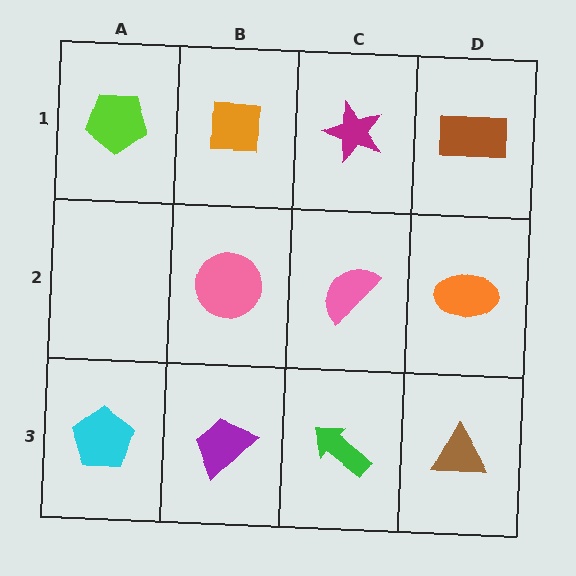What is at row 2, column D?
An orange ellipse.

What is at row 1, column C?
A magenta star.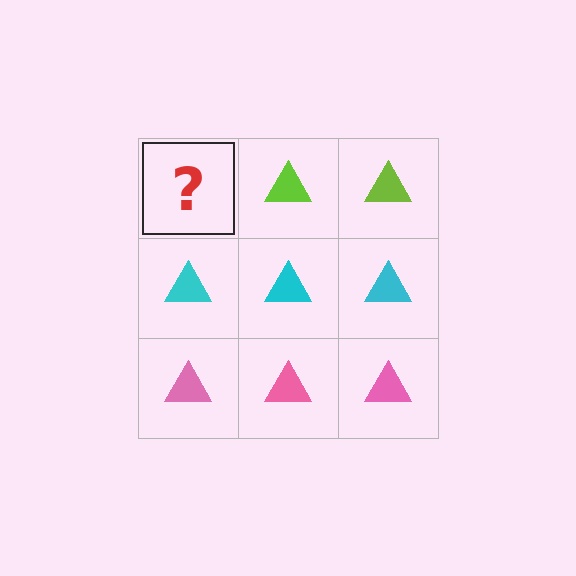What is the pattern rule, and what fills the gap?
The rule is that each row has a consistent color. The gap should be filled with a lime triangle.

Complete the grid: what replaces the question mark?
The question mark should be replaced with a lime triangle.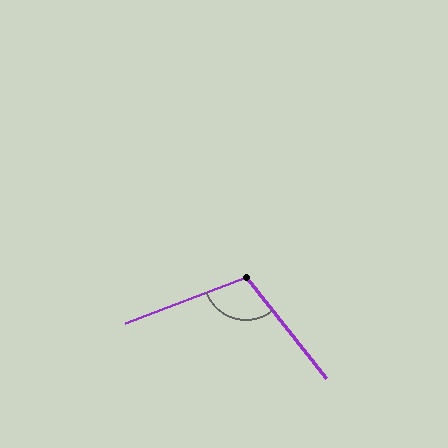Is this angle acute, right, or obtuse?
It is obtuse.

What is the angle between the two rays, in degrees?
Approximately 108 degrees.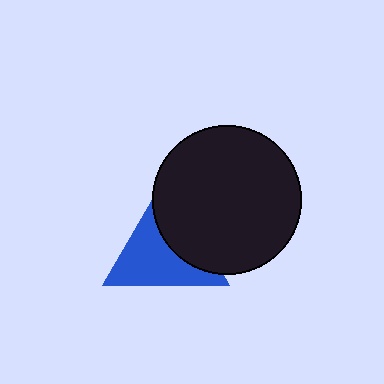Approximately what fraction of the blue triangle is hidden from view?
Roughly 42% of the blue triangle is hidden behind the black circle.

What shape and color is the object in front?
The object in front is a black circle.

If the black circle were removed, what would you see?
You would see the complete blue triangle.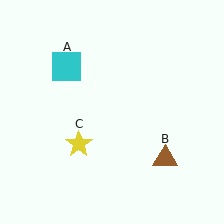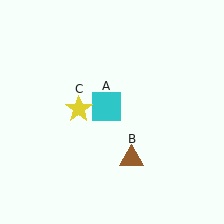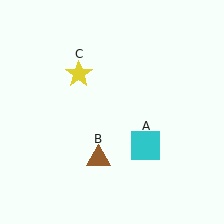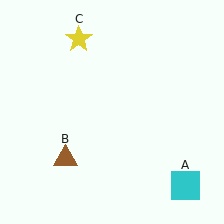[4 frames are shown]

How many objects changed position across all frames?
3 objects changed position: cyan square (object A), brown triangle (object B), yellow star (object C).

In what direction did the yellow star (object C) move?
The yellow star (object C) moved up.